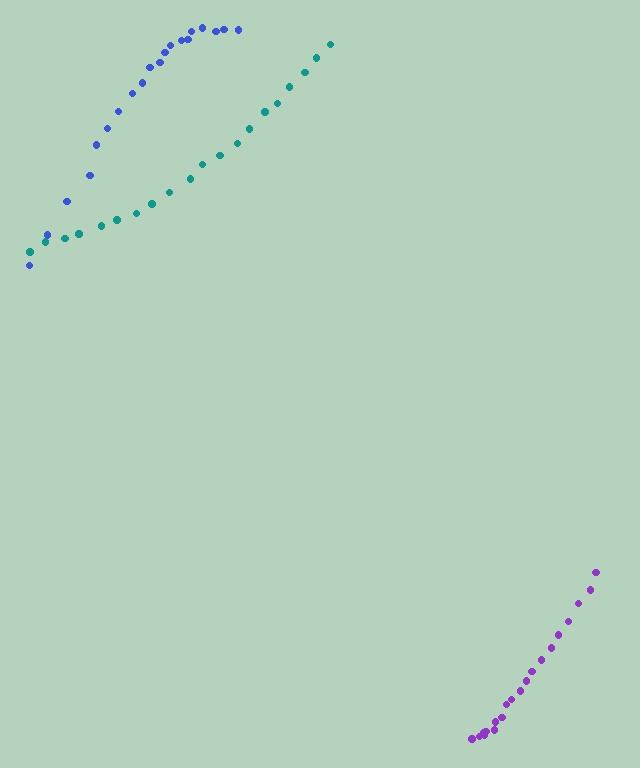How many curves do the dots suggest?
There are 3 distinct paths.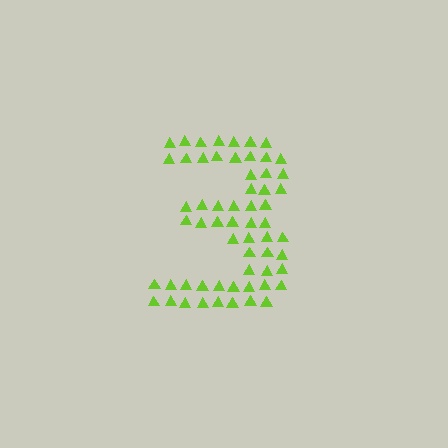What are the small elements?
The small elements are triangles.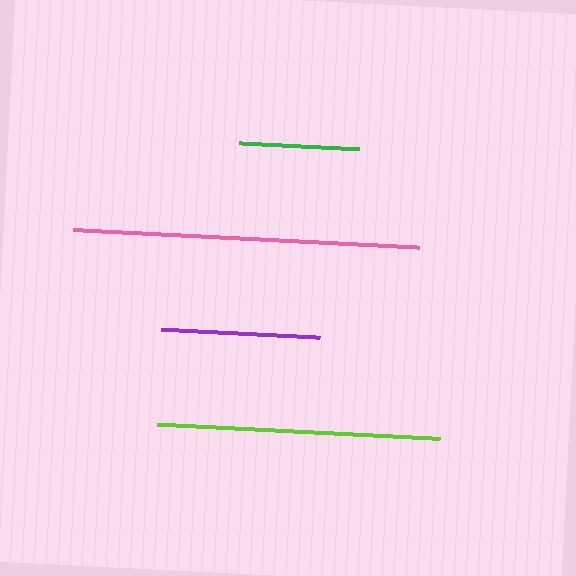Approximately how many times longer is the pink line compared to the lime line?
The pink line is approximately 1.2 times the length of the lime line.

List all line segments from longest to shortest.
From longest to shortest: pink, lime, purple, green.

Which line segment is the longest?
The pink line is the longest at approximately 348 pixels.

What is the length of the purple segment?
The purple segment is approximately 159 pixels long.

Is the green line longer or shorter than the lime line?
The lime line is longer than the green line.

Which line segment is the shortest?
The green line is the shortest at approximately 120 pixels.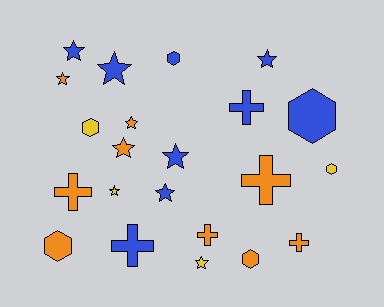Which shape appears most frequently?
Star, with 10 objects.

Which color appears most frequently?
Blue, with 9 objects.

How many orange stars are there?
There are 3 orange stars.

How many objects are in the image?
There are 22 objects.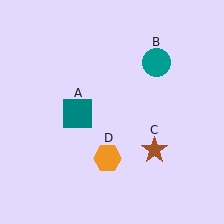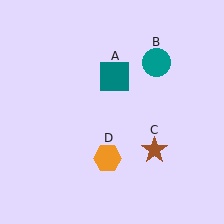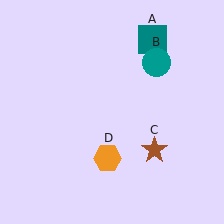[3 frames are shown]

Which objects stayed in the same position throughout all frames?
Teal circle (object B) and brown star (object C) and orange hexagon (object D) remained stationary.